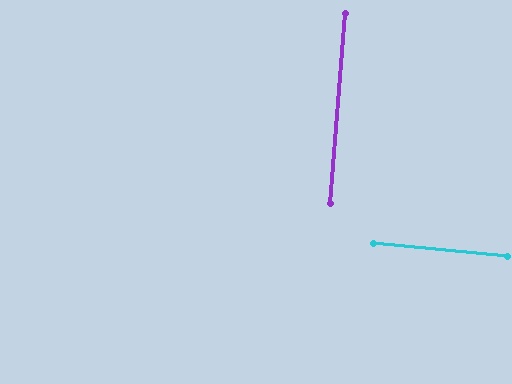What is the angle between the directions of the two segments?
Approximately 89 degrees.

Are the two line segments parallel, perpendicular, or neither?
Perpendicular — they meet at approximately 89°.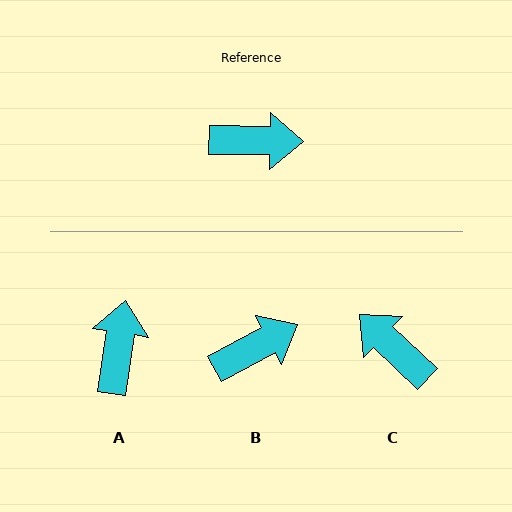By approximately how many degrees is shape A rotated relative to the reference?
Approximately 82 degrees counter-clockwise.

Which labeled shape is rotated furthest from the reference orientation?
C, about 137 degrees away.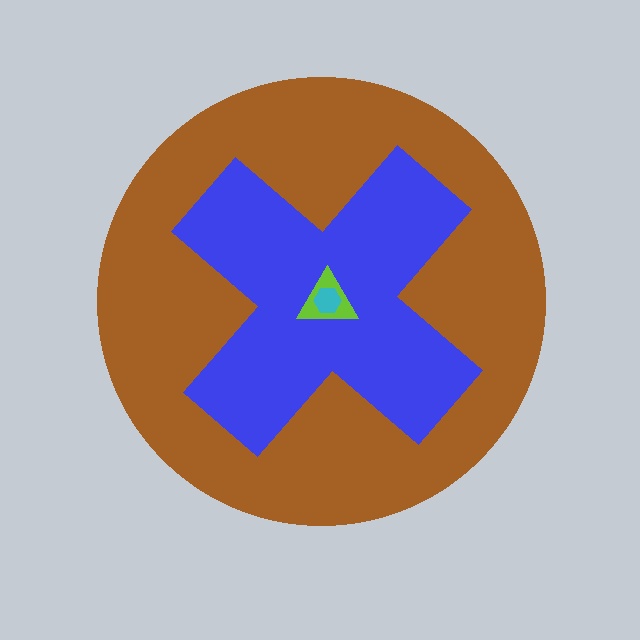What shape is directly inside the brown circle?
The blue cross.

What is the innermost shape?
The cyan hexagon.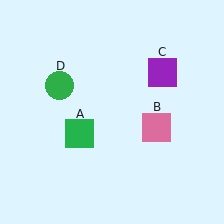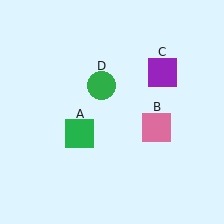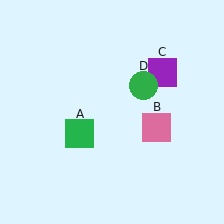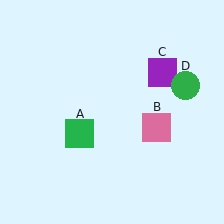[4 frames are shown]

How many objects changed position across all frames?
1 object changed position: green circle (object D).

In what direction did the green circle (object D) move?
The green circle (object D) moved right.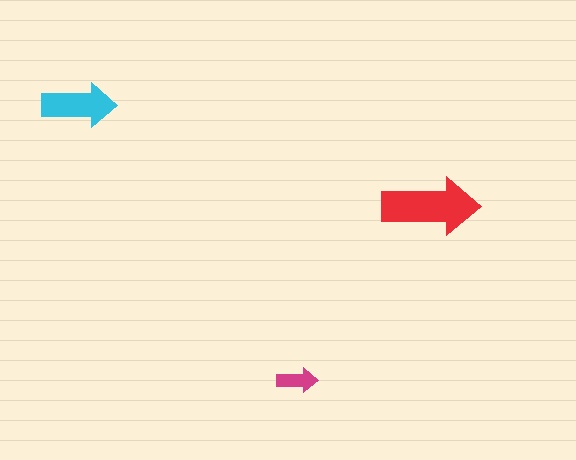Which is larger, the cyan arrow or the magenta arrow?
The cyan one.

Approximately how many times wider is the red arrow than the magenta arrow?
About 2.5 times wider.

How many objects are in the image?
There are 3 objects in the image.